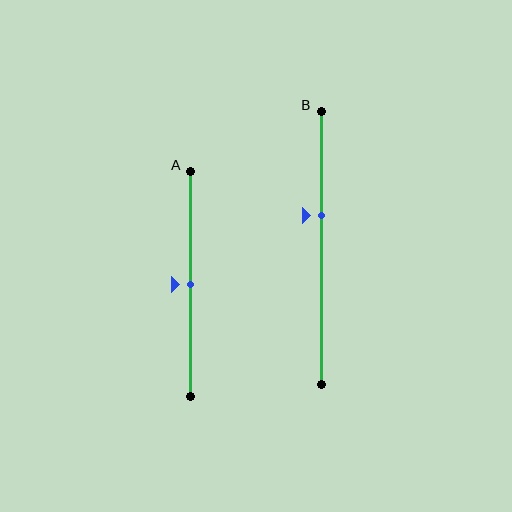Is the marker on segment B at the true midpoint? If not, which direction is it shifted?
No, the marker on segment B is shifted upward by about 12% of the segment length.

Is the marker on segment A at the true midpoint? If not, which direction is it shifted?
Yes, the marker on segment A is at the true midpoint.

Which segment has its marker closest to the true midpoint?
Segment A has its marker closest to the true midpoint.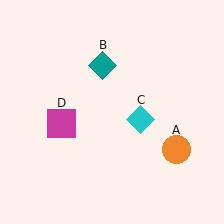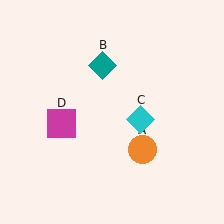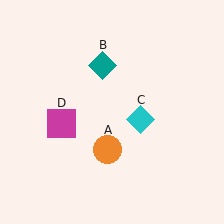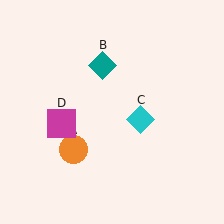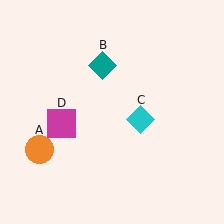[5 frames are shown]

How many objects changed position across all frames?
1 object changed position: orange circle (object A).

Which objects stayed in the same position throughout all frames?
Teal diamond (object B) and cyan diamond (object C) and magenta square (object D) remained stationary.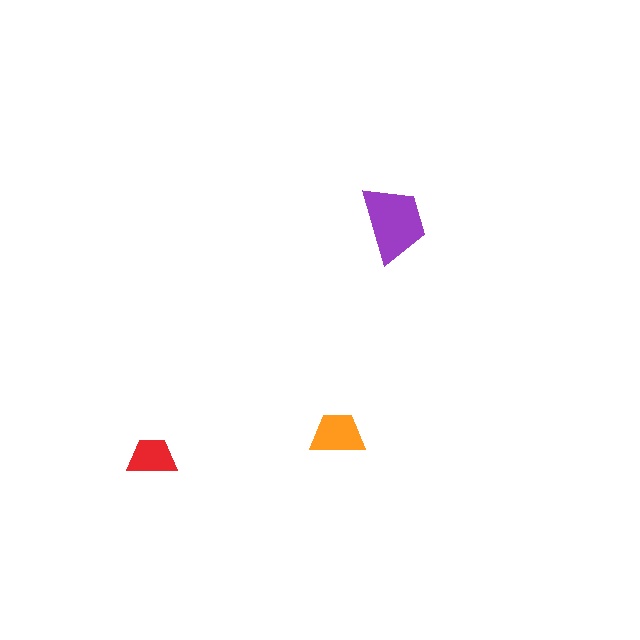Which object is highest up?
The purple trapezoid is topmost.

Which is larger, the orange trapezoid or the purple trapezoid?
The purple one.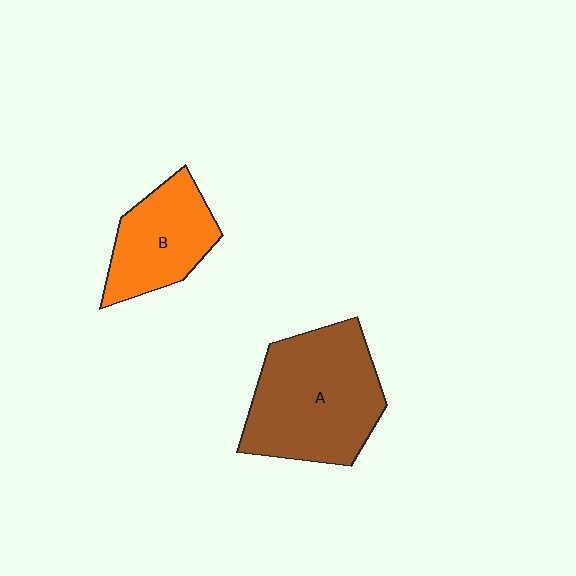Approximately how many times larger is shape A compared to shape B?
Approximately 1.6 times.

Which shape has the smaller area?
Shape B (orange).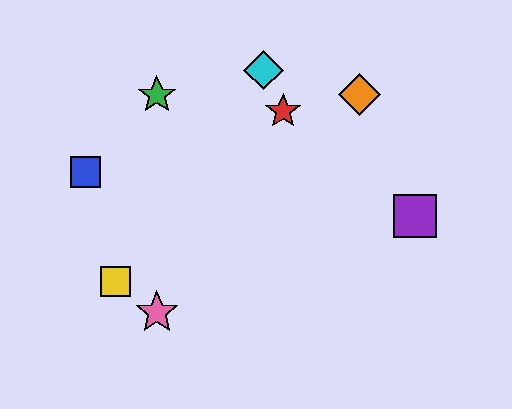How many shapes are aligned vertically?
2 shapes (the green star, the pink star) are aligned vertically.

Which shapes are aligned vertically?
The green star, the pink star are aligned vertically.